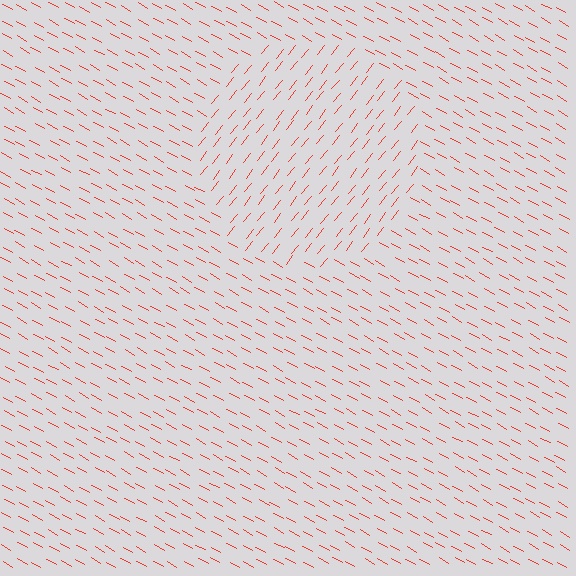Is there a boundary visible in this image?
Yes, there is a texture boundary formed by a change in line orientation.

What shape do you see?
I see a circle.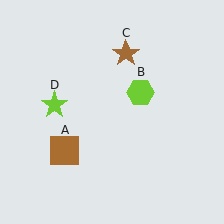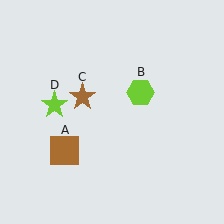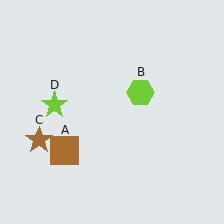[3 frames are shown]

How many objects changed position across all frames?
1 object changed position: brown star (object C).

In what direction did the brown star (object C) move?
The brown star (object C) moved down and to the left.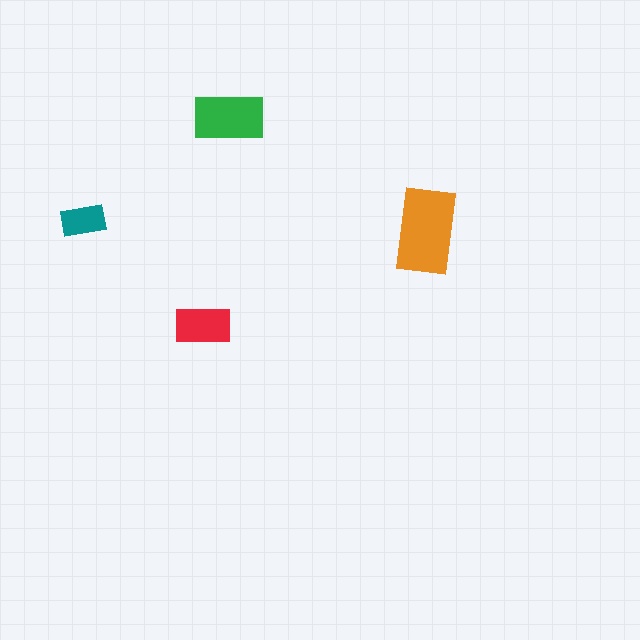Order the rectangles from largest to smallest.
the orange one, the green one, the red one, the teal one.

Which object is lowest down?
The red rectangle is bottommost.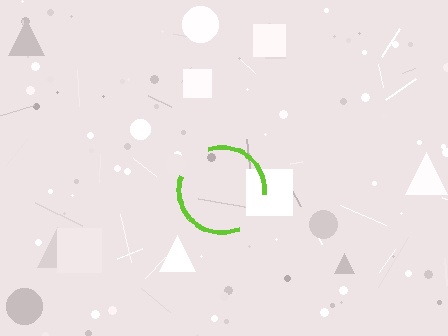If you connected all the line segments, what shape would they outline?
They would outline a circle.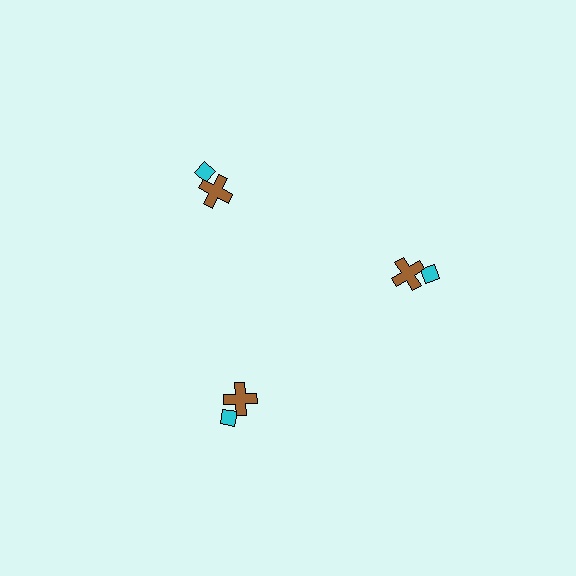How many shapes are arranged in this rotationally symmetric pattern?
There are 6 shapes, arranged in 3 groups of 2.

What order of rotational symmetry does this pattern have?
This pattern has 3-fold rotational symmetry.